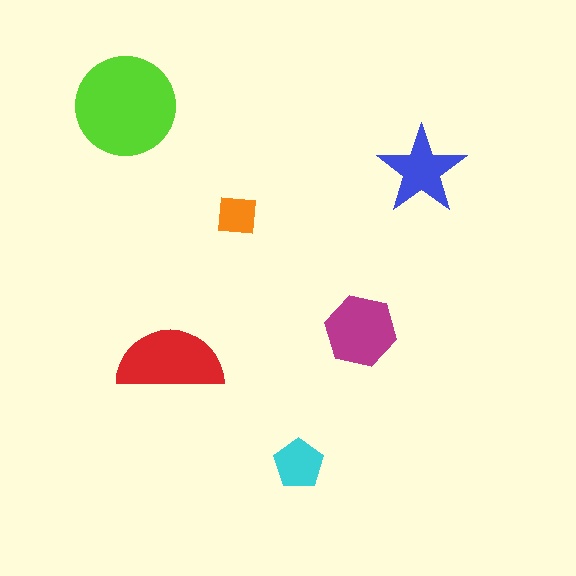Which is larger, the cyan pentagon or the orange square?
The cyan pentagon.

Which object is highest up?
The lime circle is topmost.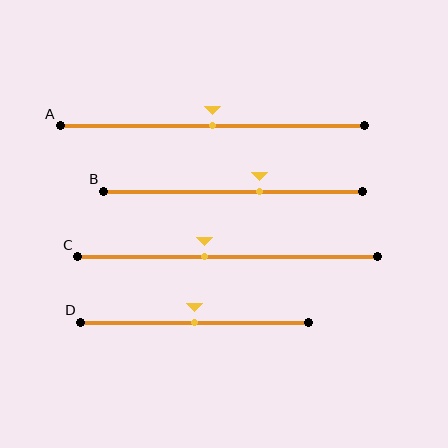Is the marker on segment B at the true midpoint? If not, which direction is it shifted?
No, the marker on segment B is shifted to the right by about 10% of the segment length.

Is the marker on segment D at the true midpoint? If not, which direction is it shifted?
Yes, the marker on segment D is at the true midpoint.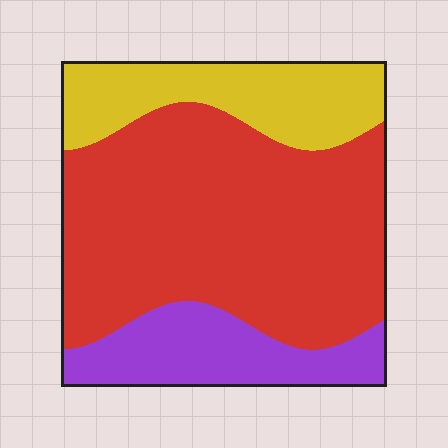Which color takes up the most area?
Red, at roughly 60%.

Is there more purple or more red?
Red.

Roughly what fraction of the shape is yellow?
Yellow covers around 20% of the shape.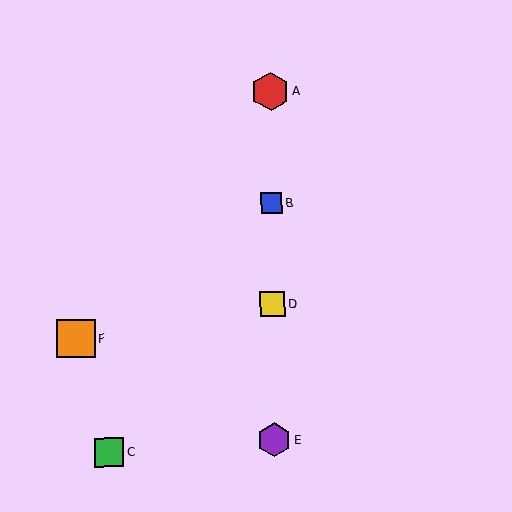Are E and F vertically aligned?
No, E is at x≈274 and F is at x≈76.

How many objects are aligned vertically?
4 objects (A, B, D, E) are aligned vertically.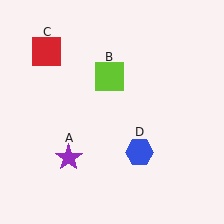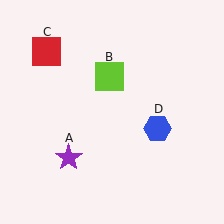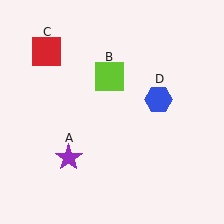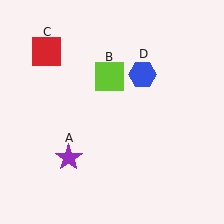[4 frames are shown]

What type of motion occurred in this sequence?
The blue hexagon (object D) rotated counterclockwise around the center of the scene.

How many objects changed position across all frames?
1 object changed position: blue hexagon (object D).